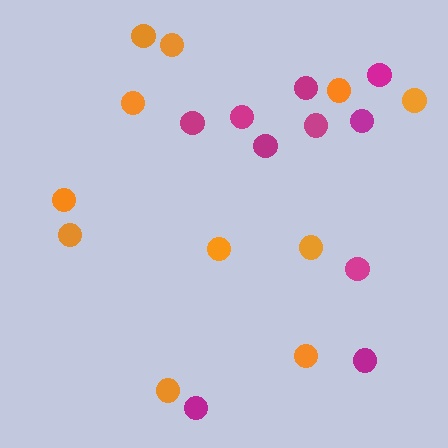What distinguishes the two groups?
There are 2 groups: one group of orange circles (11) and one group of magenta circles (10).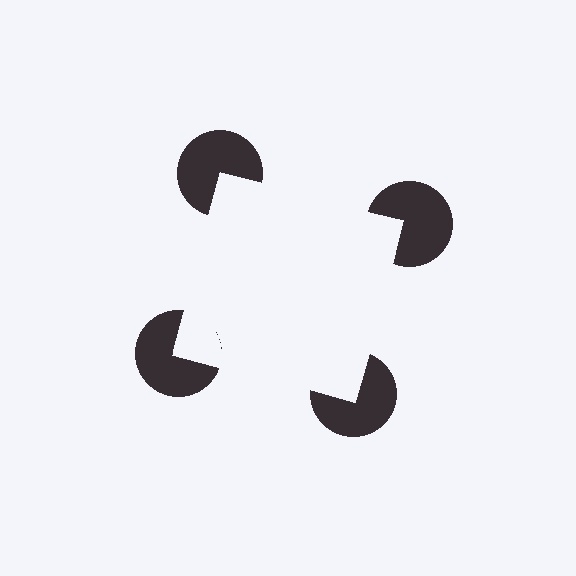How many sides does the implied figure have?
4 sides.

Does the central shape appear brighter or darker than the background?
It typically appears slightly brighter than the background, even though no actual brightness change is drawn.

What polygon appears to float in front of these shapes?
An illusory square — its edges are inferred from the aligned wedge cuts in the pac-man discs, not physically drawn.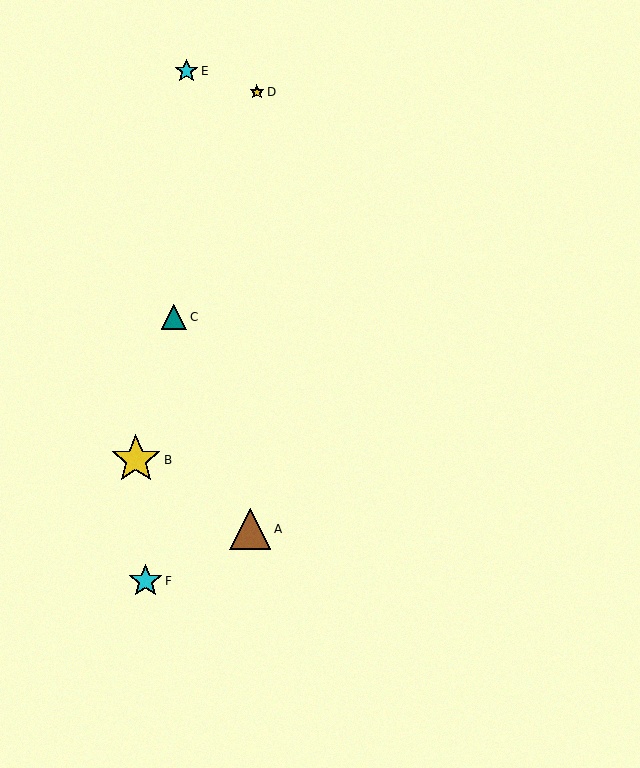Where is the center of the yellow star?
The center of the yellow star is at (136, 460).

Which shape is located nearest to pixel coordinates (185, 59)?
The cyan star (labeled E) at (187, 71) is nearest to that location.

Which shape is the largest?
The yellow star (labeled B) is the largest.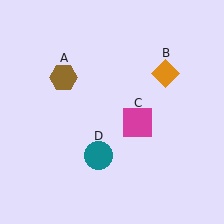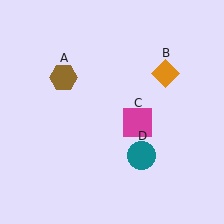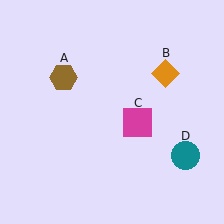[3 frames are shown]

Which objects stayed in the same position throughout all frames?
Brown hexagon (object A) and orange diamond (object B) and magenta square (object C) remained stationary.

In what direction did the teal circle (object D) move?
The teal circle (object D) moved right.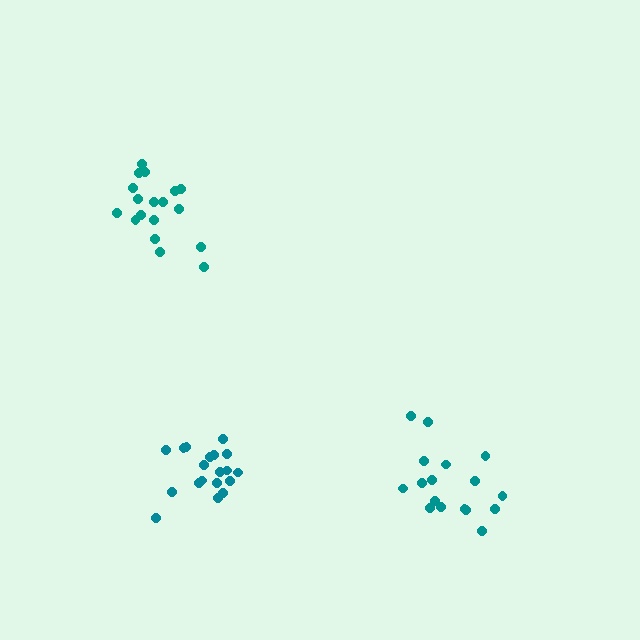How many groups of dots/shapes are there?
There are 3 groups.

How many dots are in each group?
Group 1: 19 dots, Group 2: 17 dots, Group 3: 18 dots (54 total).